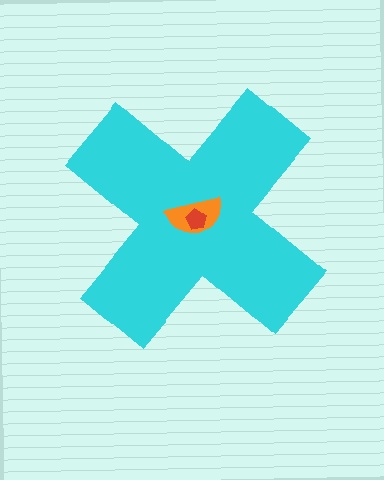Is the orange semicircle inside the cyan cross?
Yes.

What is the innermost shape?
The red pentagon.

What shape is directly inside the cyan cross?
The orange semicircle.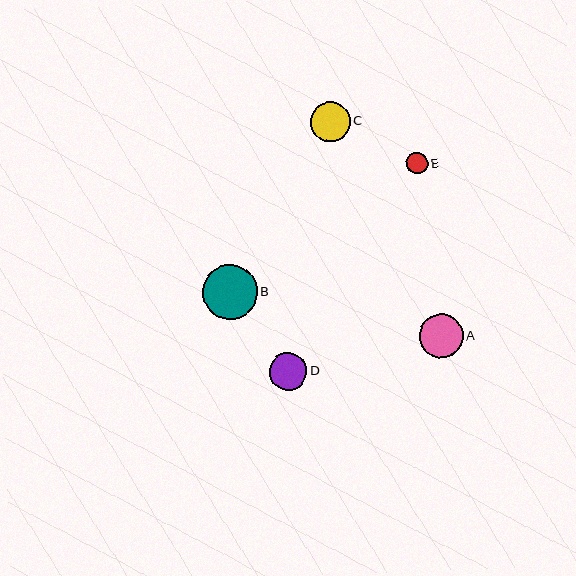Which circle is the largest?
Circle B is the largest with a size of approximately 55 pixels.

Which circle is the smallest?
Circle E is the smallest with a size of approximately 21 pixels.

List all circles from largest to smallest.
From largest to smallest: B, A, C, D, E.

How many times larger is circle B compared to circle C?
Circle B is approximately 1.4 times the size of circle C.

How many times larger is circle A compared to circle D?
Circle A is approximately 1.2 times the size of circle D.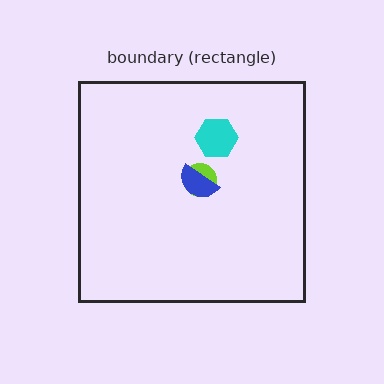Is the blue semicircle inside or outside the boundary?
Inside.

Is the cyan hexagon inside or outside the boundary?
Inside.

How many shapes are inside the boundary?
3 inside, 0 outside.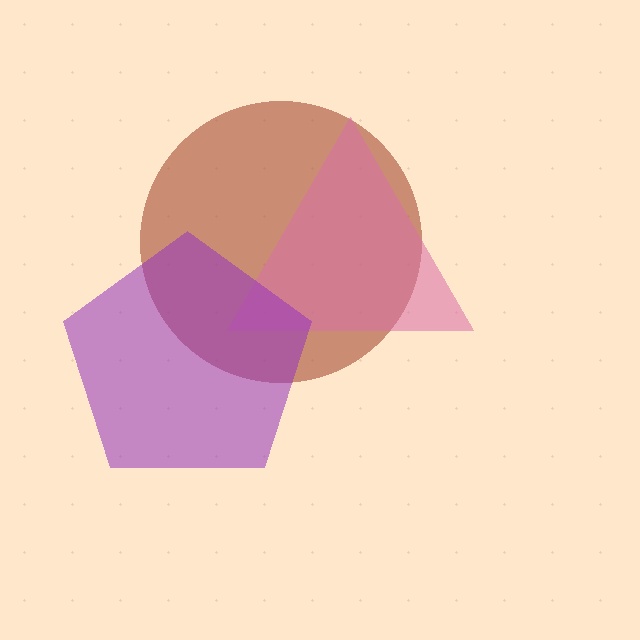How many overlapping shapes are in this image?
There are 3 overlapping shapes in the image.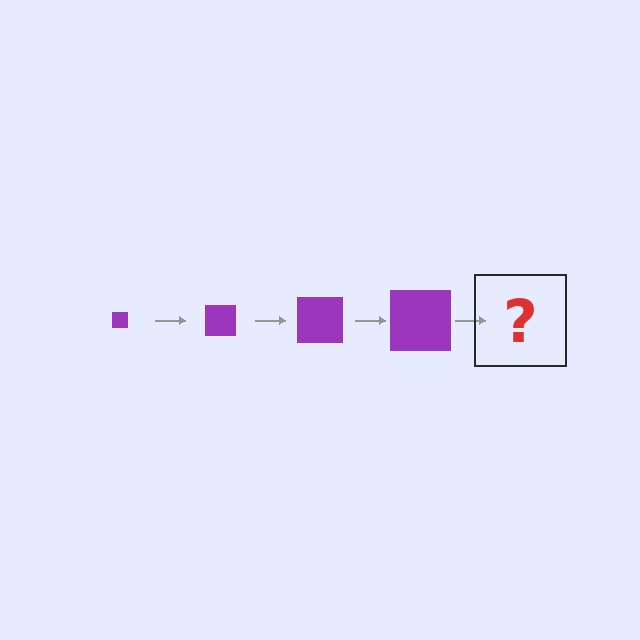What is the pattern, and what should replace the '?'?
The pattern is that the square gets progressively larger each step. The '?' should be a purple square, larger than the previous one.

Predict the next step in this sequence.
The next step is a purple square, larger than the previous one.